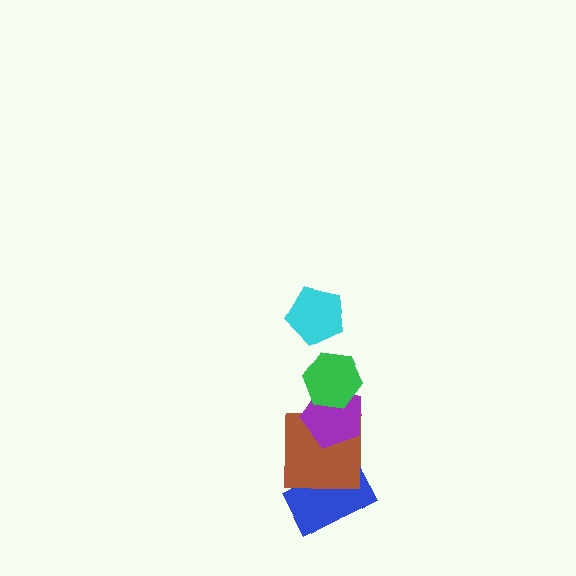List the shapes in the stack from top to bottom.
From top to bottom: the cyan pentagon, the green hexagon, the purple pentagon, the brown square, the blue rectangle.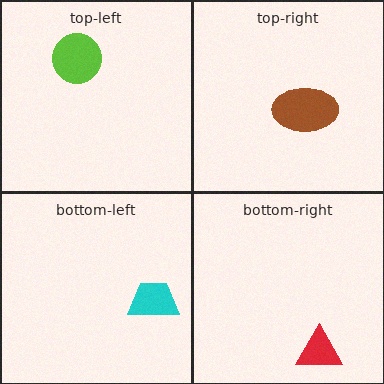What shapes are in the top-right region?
The brown ellipse.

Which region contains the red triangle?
The bottom-right region.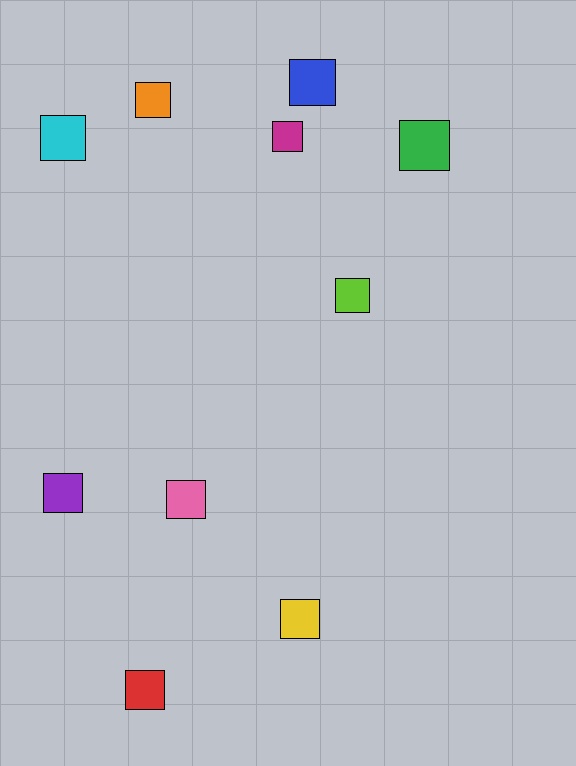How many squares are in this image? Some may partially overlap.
There are 10 squares.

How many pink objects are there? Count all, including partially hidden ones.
There is 1 pink object.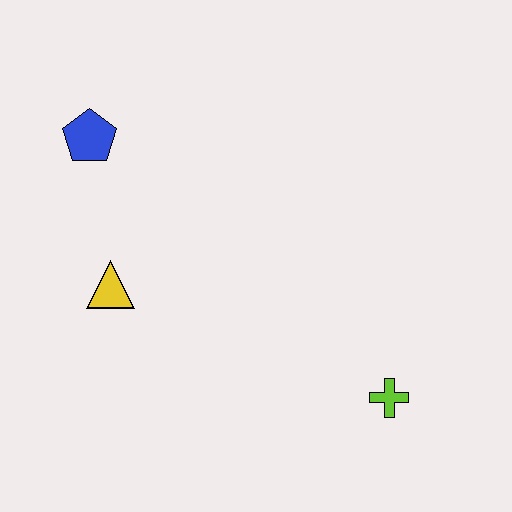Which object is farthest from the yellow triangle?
The lime cross is farthest from the yellow triangle.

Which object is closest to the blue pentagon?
The yellow triangle is closest to the blue pentagon.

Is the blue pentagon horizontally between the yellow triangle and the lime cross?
No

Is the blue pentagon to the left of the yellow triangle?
Yes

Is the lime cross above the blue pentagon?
No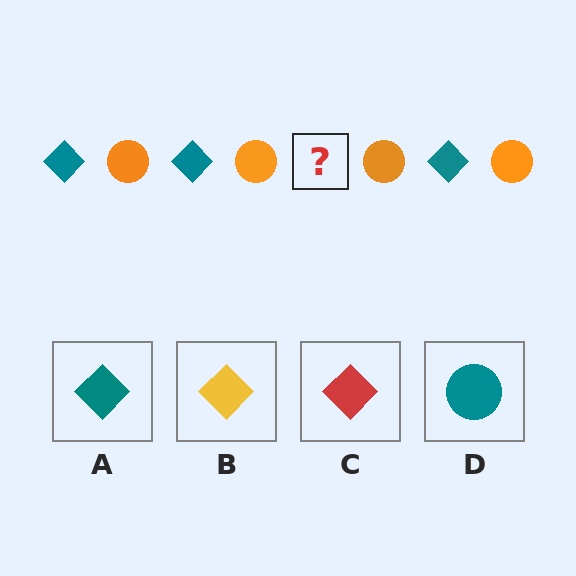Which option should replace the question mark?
Option A.